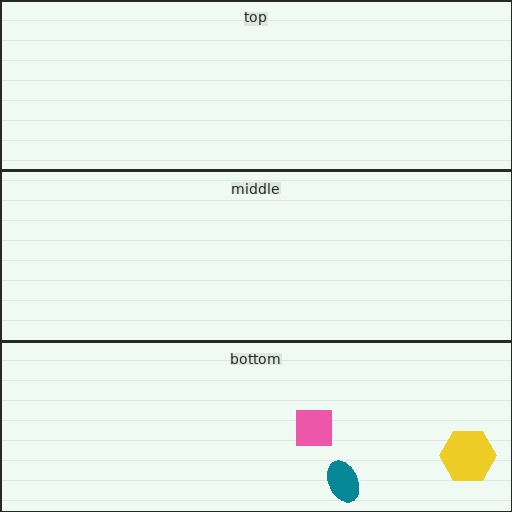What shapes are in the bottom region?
The teal ellipse, the yellow hexagon, the pink square.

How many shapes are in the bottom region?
3.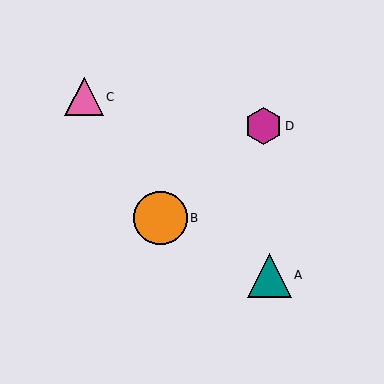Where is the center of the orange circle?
The center of the orange circle is at (160, 218).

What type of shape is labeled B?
Shape B is an orange circle.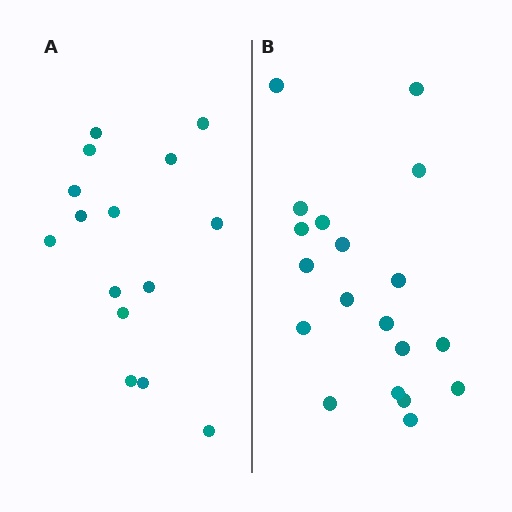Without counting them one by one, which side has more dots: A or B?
Region B (the right region) has more dots.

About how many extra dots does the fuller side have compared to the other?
Region B has about 4 more dots than region A.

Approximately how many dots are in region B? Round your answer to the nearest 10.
About 20 dots. (The exact count is 19, which rounds to 20.)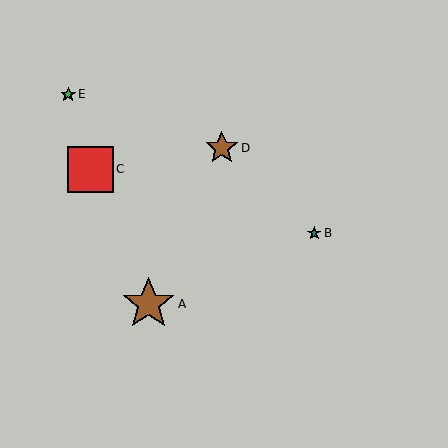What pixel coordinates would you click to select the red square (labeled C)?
Click at (90, 169) to select the red square C.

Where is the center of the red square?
The center of the red square is at (90, 169).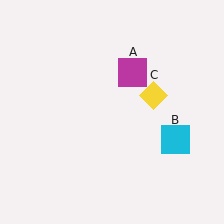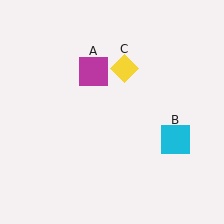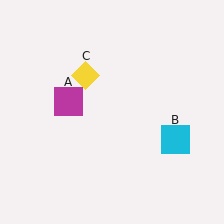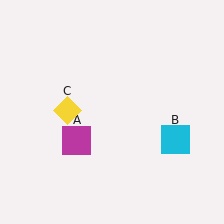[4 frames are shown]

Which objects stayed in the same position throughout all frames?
Cyan square (object B) remained stationary.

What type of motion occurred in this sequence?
The magenta square (object A), yellow diamond (object C) rotated counterclockwise around the center of the scene.